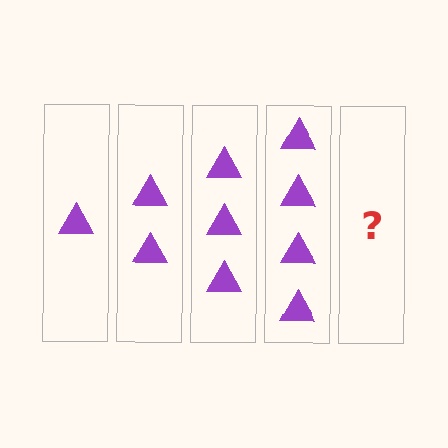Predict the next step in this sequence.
The next step is 5 triangles.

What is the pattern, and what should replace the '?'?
The pattern is that each step adds one more triangle. The '?' should be 5 triangles.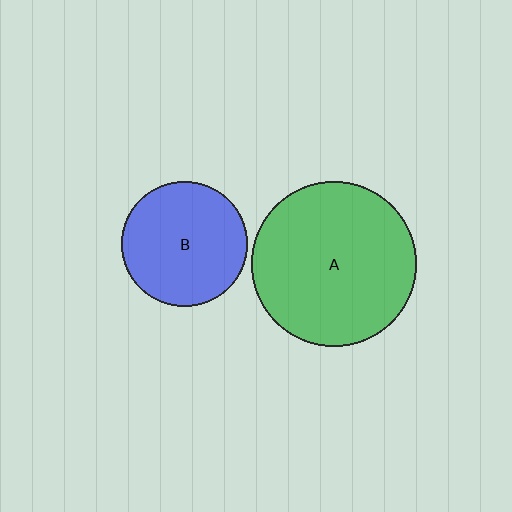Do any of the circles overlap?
No, none of the circles overlap.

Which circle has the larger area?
Circle A (green).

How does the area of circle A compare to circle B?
Approximately 1.7 times.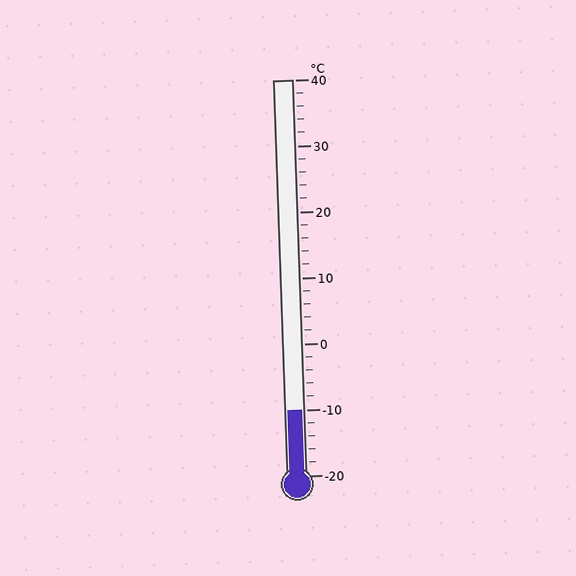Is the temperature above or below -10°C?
The temperature is at -10°C.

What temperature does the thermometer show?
The thermometer shows approximately -10°C.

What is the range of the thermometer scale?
The thermometer scale ranges from -20°C to 40°C.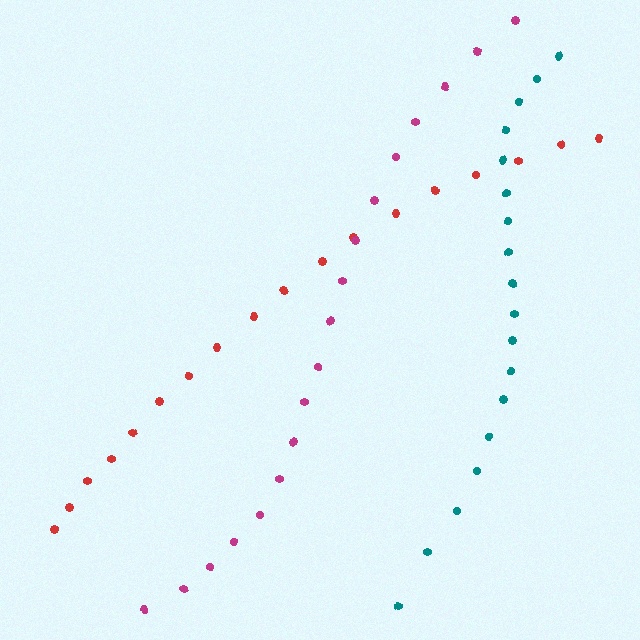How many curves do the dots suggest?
There are 3 distinct paths.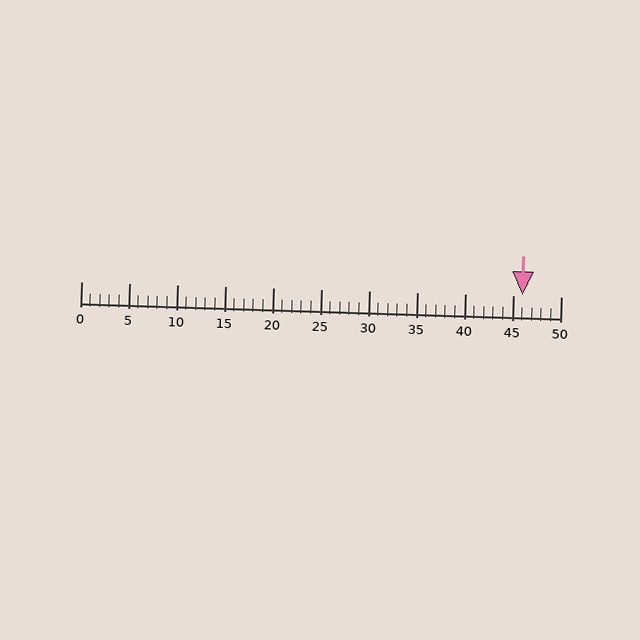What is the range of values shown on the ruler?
The ruler shows values from 0 to 50.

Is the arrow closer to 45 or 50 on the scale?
The arrow is closer to 45.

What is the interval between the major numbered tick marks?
The major tick marks are spaced 5 units apart.